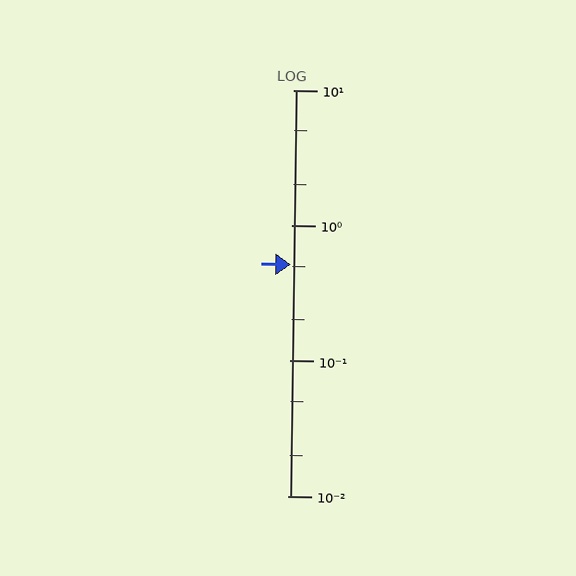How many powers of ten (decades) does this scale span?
The scale spans 3 decades, from 0.01 to 10.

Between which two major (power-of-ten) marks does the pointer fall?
The pointer is between 0.1 and 1.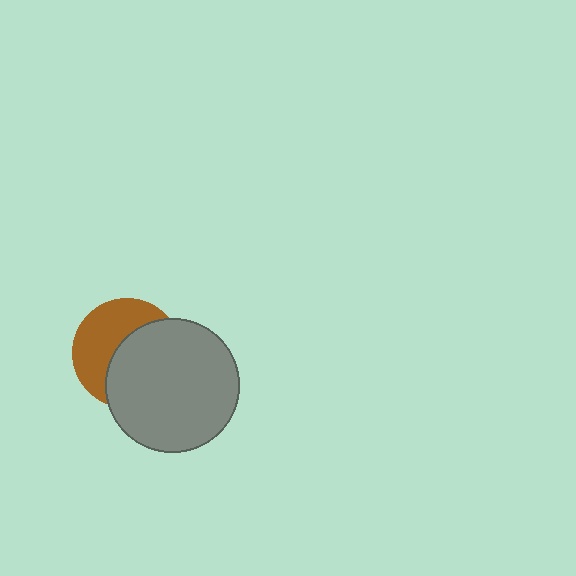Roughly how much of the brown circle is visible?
About half of it is visible (roughly 46%).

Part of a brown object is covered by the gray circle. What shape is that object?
It is a circle.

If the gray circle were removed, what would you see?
You would see the complete brown circle.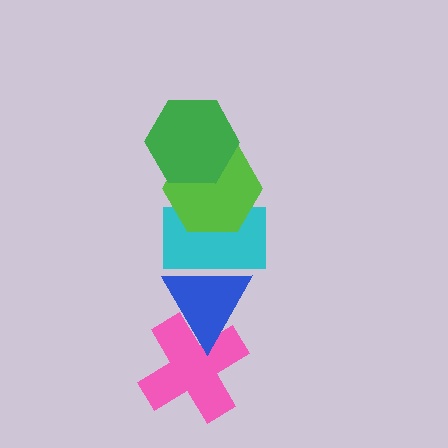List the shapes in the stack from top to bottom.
From top to bottom: the green hexagon, the lime hexagon, the cyan rectangle, the blue triangle, the pink cross.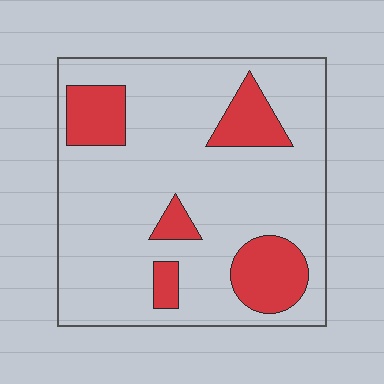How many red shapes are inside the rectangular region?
5.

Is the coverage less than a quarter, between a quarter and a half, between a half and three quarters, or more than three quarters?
Less than a quarter.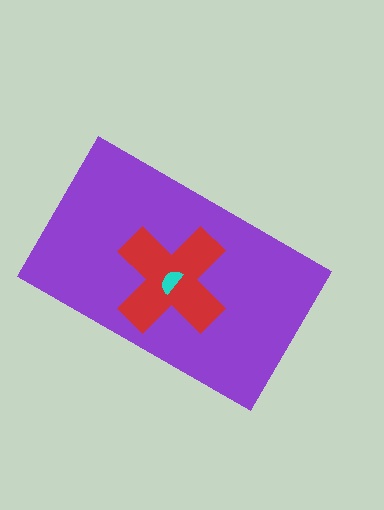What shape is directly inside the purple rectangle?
The red cross.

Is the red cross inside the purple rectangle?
Yes.